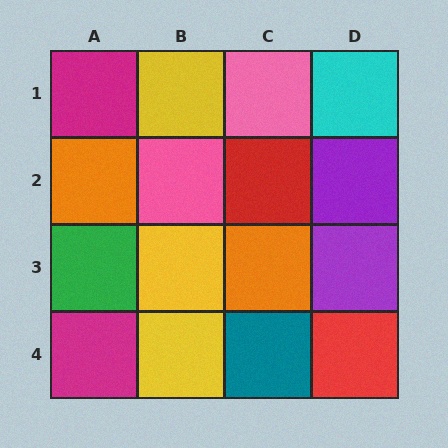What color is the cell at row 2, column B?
Pink.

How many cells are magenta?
2 cells are magenta.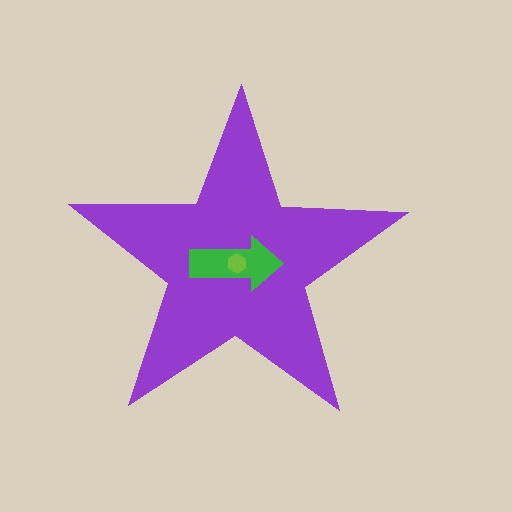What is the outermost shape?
The purple star.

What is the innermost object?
The lime hexagon.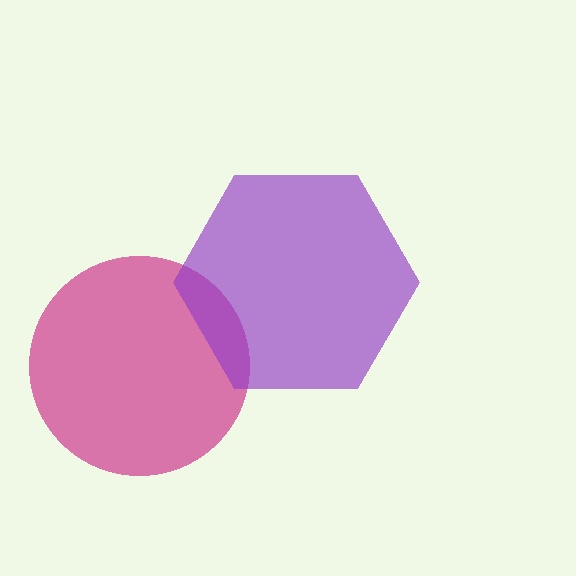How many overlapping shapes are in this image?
There are 2 overlapping shapes in the image.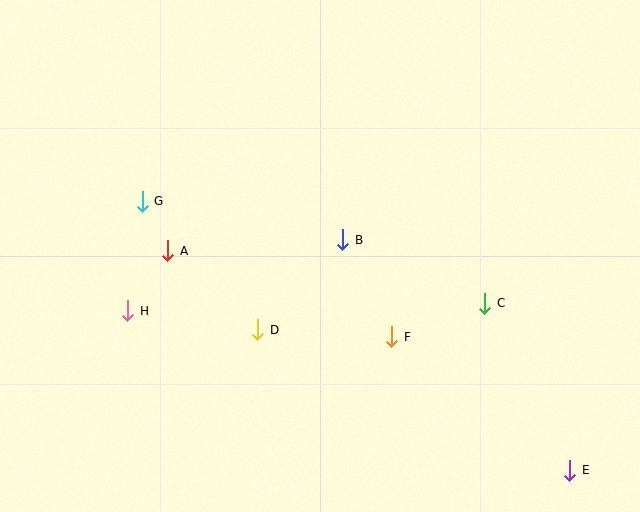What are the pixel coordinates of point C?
Point C is at (485, 303).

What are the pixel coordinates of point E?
Point E is at (570, 470).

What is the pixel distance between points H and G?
The distance between H and G is 111 pixels.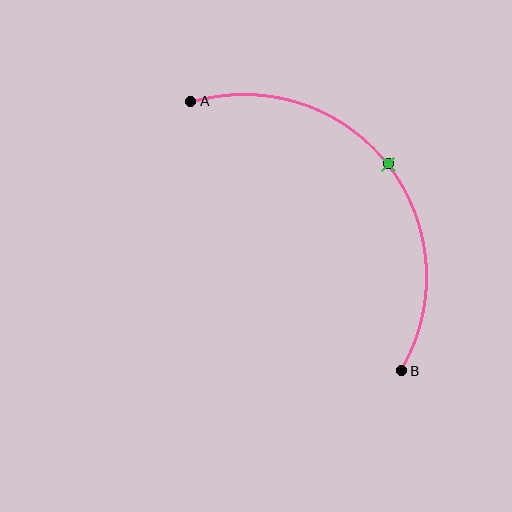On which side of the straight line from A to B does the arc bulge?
The arc bulges above and to the right of the straight line connecting A and B.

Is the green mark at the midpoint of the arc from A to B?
Yes. The green mark lies on the arc at equal arc-length from both A and B — it is the arc midpoint.